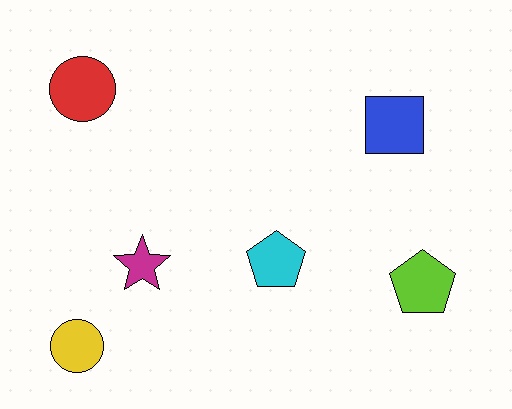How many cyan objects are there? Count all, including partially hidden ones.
There is 1 cyan object.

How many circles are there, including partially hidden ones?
There are 2 circles.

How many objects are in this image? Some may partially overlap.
There are 6 objects.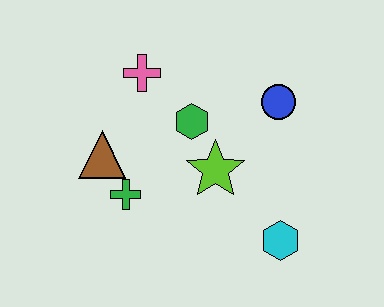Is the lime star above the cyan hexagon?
Yes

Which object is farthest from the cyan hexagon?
The pink cross is farthest from the cyan hexagon.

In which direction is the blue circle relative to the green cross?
The blue circle is to the right of the green cross.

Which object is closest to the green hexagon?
The lime star is closest to the green hexagon.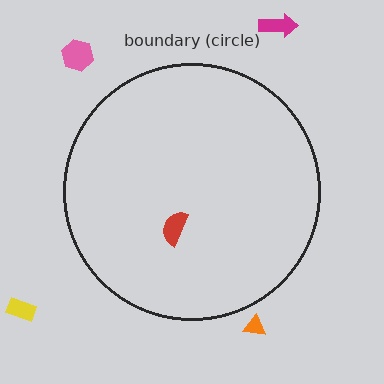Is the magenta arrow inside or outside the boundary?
Outside.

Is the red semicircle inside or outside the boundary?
Inside.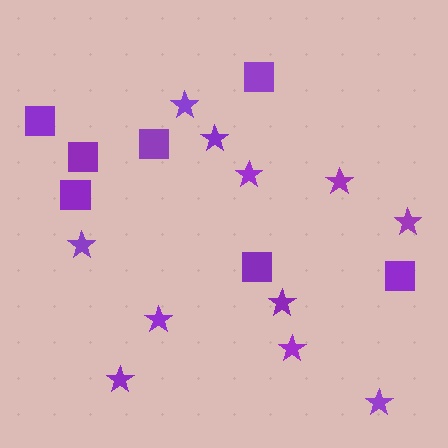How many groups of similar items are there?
There are 2 groups: one group of squares (7) and one group of stars (11).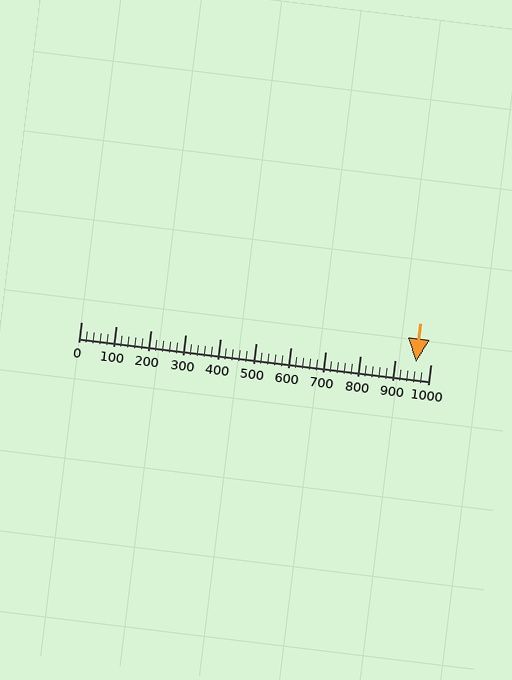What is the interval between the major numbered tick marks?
The major tick marks are spaced 100 units apart.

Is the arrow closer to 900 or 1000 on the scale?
The arrow is closer to 1000.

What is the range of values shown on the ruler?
The ruler shows values from 0 to 1000.